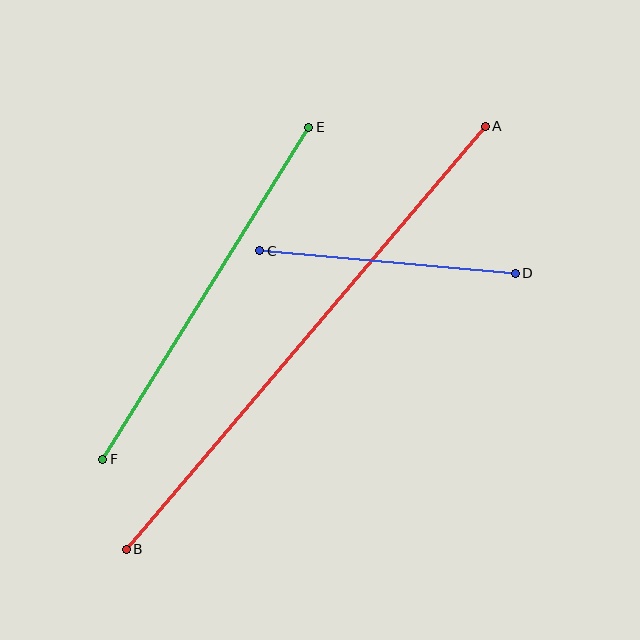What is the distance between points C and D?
The distance is approximately 256 pixels.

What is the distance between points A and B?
The distance is approximately 555 pixels.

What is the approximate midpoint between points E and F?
The midpoint is at approximately (206, 293) pixels.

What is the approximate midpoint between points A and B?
The midpoint is at approximately (306, 338) pixels.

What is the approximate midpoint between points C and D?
The midpoint is at approximately (387, 262) pixels.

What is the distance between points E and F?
The distance is approximately 391 pixels.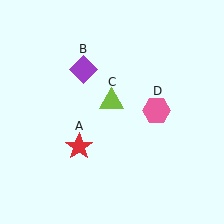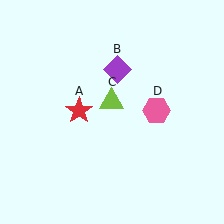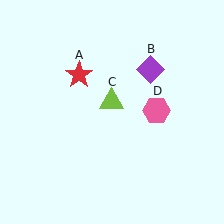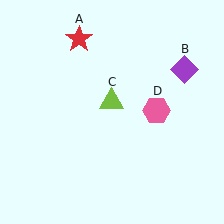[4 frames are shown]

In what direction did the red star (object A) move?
The red star (object A) moved up.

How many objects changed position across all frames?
2 objects changed position: red star (object A), purple diamond (object B).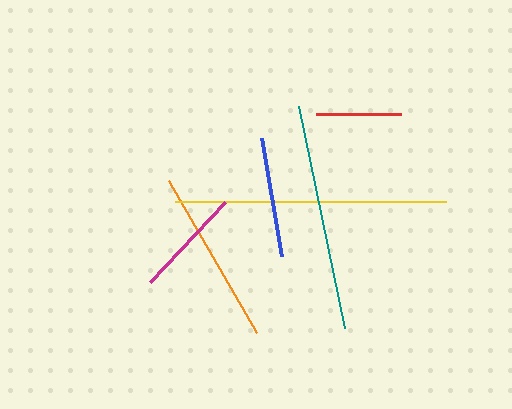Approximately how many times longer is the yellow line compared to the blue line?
The yellow line is approximately 2.3 times the length of the blue line.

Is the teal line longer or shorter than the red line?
The teal line is longer than the red line.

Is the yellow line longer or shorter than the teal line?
The yellow line is longer than the teal line.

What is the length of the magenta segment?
The magenta segment is approximately 110 pixels long.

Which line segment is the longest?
The yellow line is the longest at approximately 271 pixels.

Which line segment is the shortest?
The red line is the shortest at approximately 85 pixels.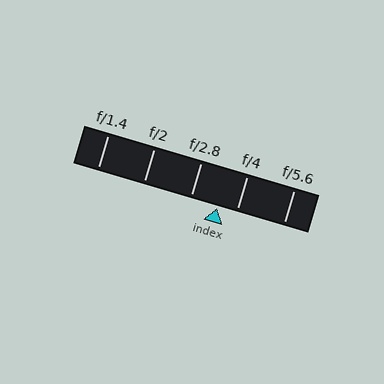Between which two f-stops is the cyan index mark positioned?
The index mark is between f/2.8 and f/4.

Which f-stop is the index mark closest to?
The index mark is closest to f/4.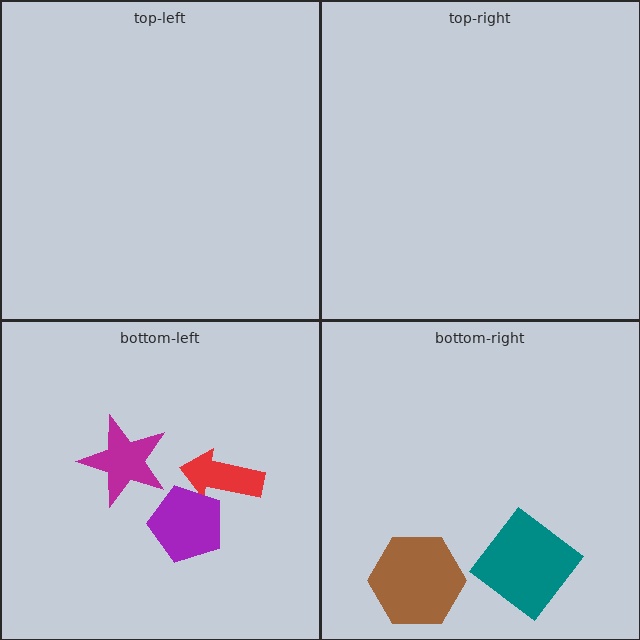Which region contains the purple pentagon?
The bottom-left region.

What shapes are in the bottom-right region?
The teal diamond, the brown hexagon.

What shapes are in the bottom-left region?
The red arrow, the purple pentagon, the magenta star.